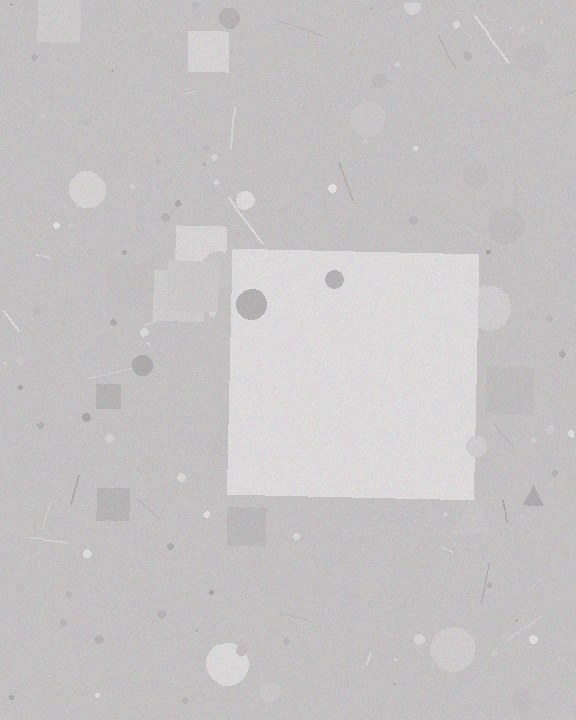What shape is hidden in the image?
A square is hidden in the image.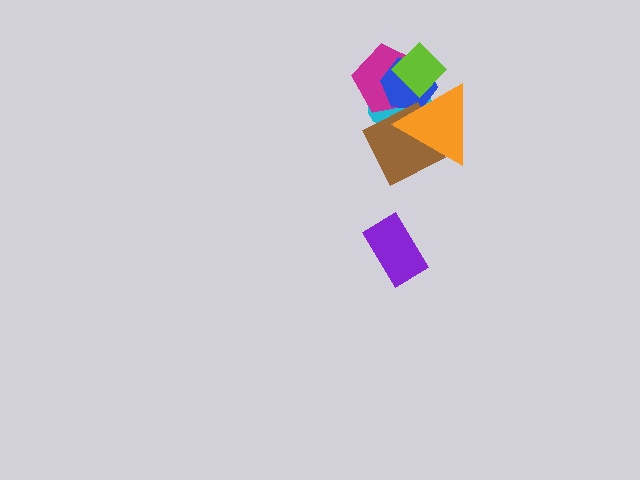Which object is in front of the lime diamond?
The orange triangle is in front of the lime diamond.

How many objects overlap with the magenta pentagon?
5 objects overlap with the magenta pentagon.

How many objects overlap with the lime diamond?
4 objects overlap with the lime diamond.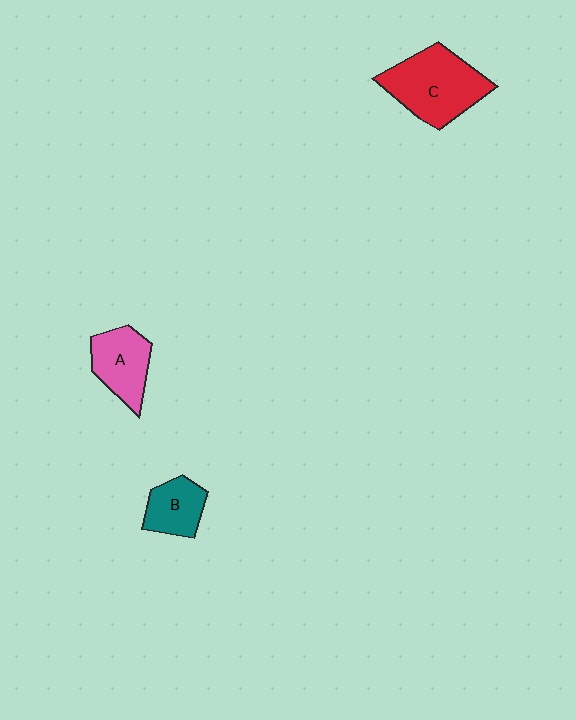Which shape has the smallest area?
Shape B (teal).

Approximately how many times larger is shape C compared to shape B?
Approximately 1.9 times.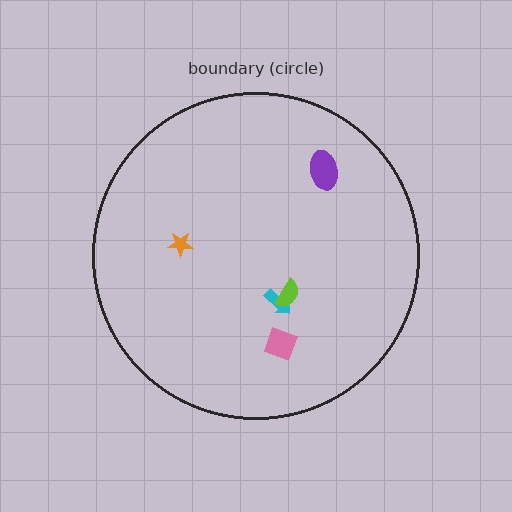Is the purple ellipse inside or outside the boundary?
Inside.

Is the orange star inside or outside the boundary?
Inside.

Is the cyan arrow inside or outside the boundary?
Inside.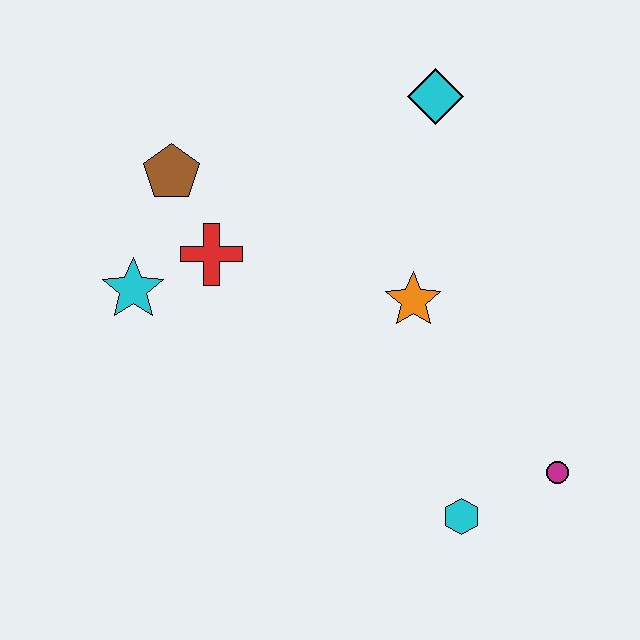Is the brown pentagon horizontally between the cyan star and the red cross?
Yes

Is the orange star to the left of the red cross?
No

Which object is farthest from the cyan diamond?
The cyan hexagon is farthest from the cyan diamond.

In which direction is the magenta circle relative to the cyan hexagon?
The magenta circle is to the right of the cyan hexagon.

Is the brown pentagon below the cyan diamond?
Yes